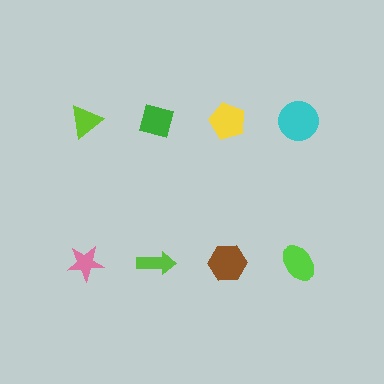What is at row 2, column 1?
A pink star.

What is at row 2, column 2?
A lime arrow.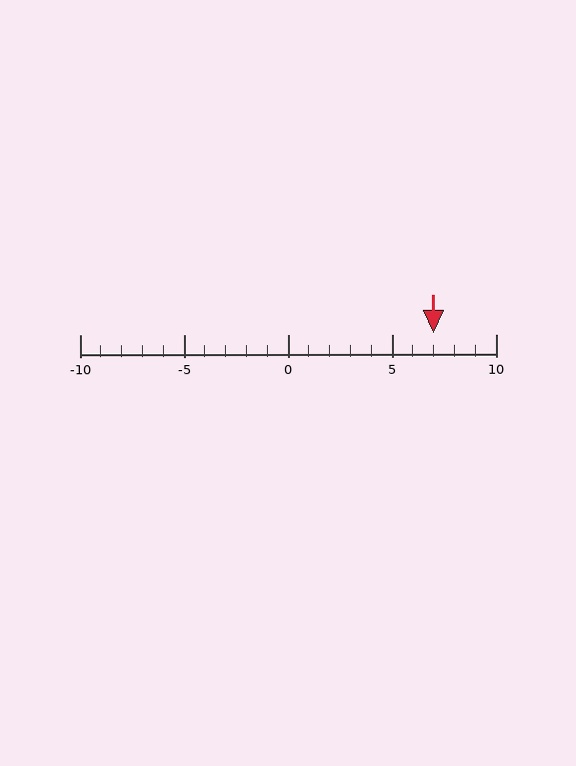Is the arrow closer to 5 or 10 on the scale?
The arrow is closer to 5.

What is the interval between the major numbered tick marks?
The major tick marks are spaced 5 units apart.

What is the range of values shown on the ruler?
The ruler shows values from -10 to 10.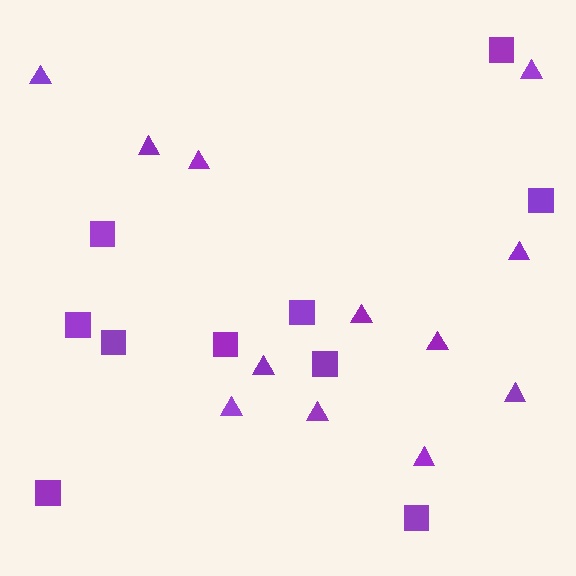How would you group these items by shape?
There are 2 groups: one group of squares (10) and one group of triangles (12).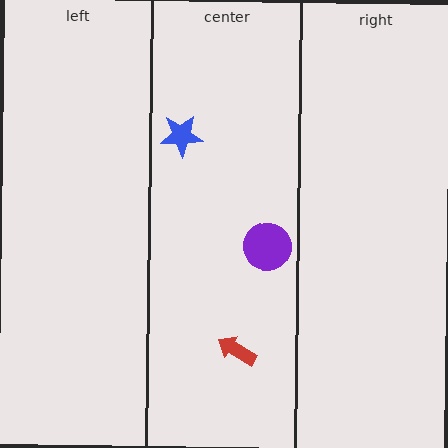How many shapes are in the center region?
3.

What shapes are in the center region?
The purple circle, the red arrow, the blue star.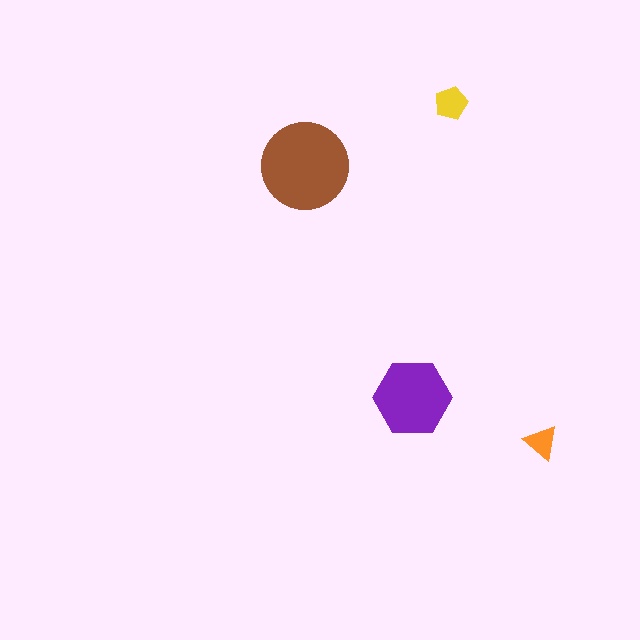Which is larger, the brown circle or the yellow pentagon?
The brown circle.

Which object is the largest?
The brown circle.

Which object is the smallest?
The orange triangle.